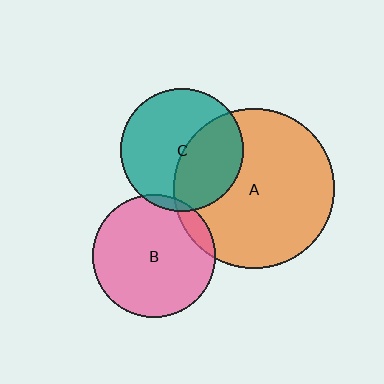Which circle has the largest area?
Circle A (orange).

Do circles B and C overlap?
Yes.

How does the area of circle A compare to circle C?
Approximately 1.7 times.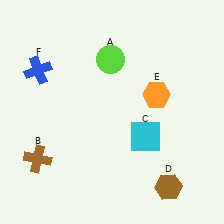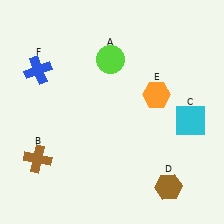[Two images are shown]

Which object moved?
The cyan square (C) moved right.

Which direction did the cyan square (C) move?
The cyan square (C) moved right.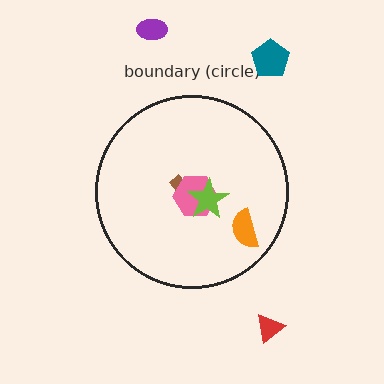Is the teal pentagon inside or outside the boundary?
Outside.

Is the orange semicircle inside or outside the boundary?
Inside.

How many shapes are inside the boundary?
4 inside, 3 outside.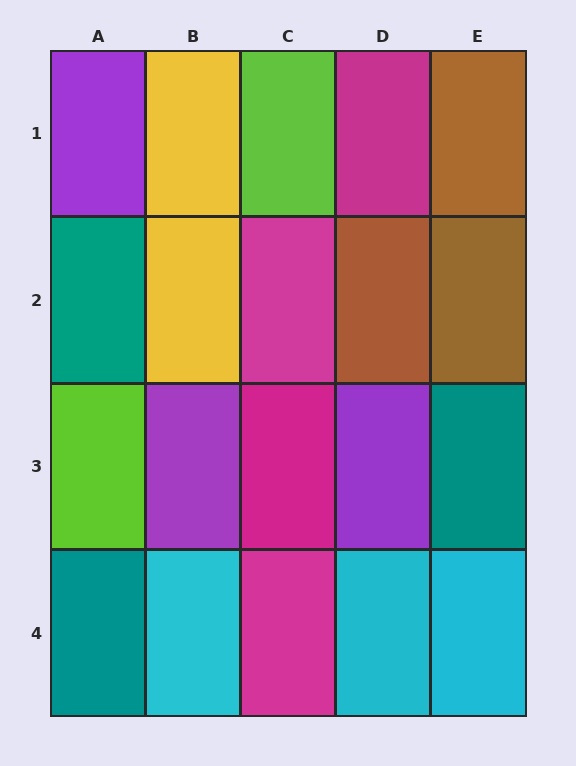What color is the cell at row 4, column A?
Teal.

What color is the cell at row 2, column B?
Yellow.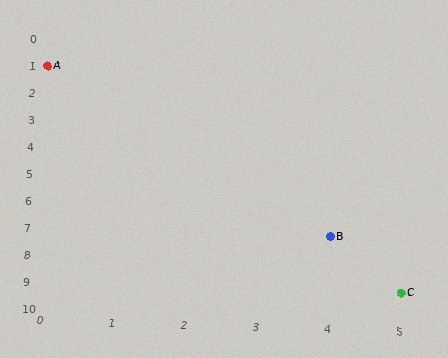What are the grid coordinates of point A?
Point A is at grid coordinates (0, 1).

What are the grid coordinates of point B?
Point B is at grid coordinates (4, 7).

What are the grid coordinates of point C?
Point C is at grid coordinates (5, 9).